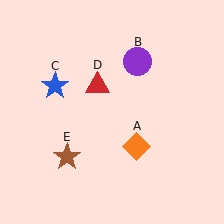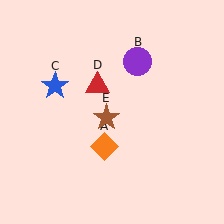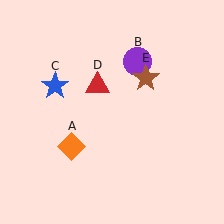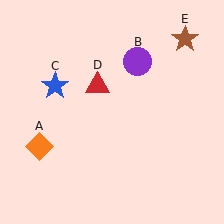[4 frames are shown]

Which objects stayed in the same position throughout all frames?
Purple circle (object B) and blue star (object C) and red triangle (object D) remained stationary.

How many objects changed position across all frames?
2 objects changed position: orange diamond (object A), brown star (object E).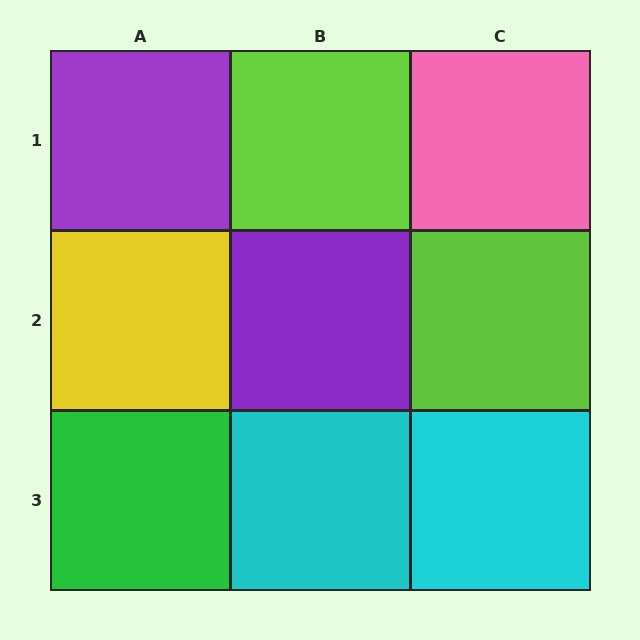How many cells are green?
1 cell is green.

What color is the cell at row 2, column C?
Lime.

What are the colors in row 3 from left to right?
Green, cyan, cyan.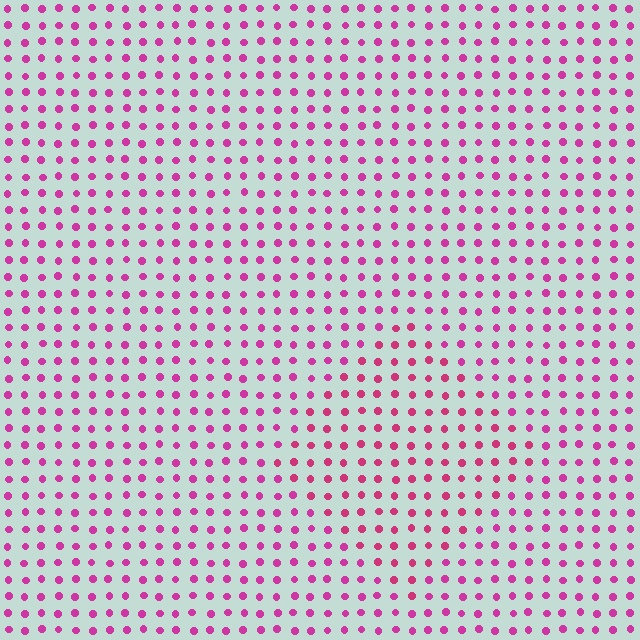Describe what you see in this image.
The image is filled with small magenta elements in a uniform arrangement. A diamond-shaped region is visible where the elements are tinted to a slightly different hue, forming a subtle color boundary.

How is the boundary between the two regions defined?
The boundary is defined purely by a slight shift in hue (about 17 degrees). Spacing, size, and orientation are identical on both sides.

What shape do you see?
I see a diamond.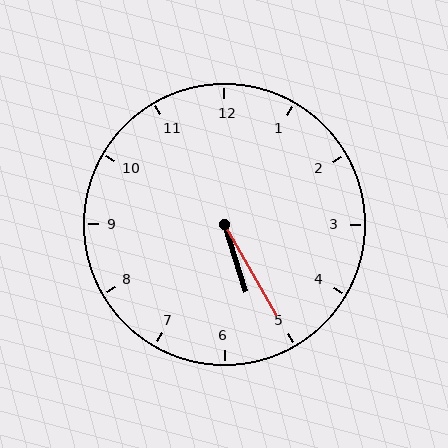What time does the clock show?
5:25.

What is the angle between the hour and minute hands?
Approximately 12 degrees.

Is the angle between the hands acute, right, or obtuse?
It is acute.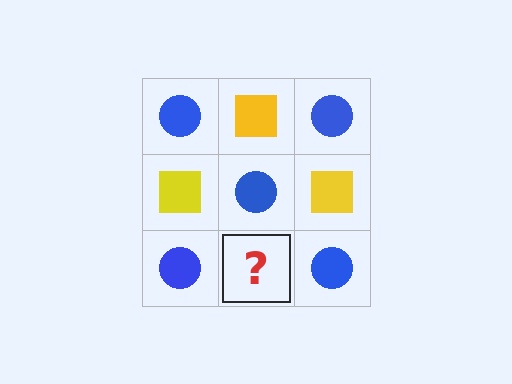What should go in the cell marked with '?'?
The missing cell should contain a yellow square.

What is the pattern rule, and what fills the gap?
The rule is that it alternates blue circle and yellow square in a checkerboard pattern. The gap should be filled with a yellow square.